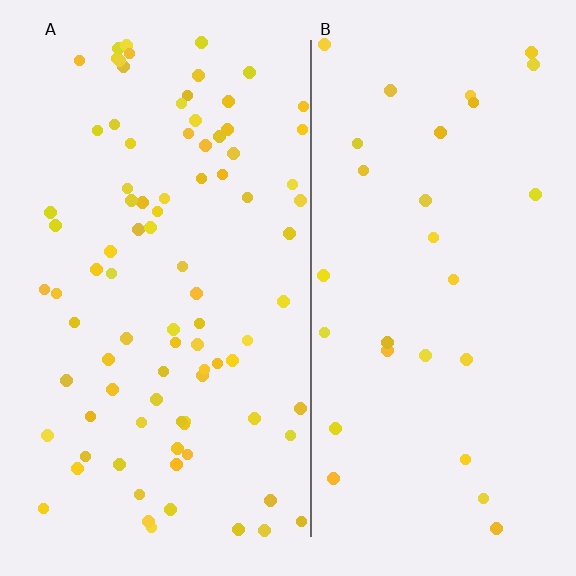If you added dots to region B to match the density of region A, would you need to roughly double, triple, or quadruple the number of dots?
Approximately triple.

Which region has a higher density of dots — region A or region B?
A (the left).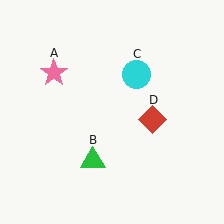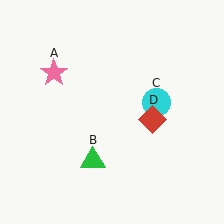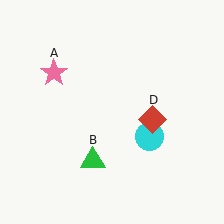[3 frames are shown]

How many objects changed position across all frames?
1 object changed position: cyan circle (object C).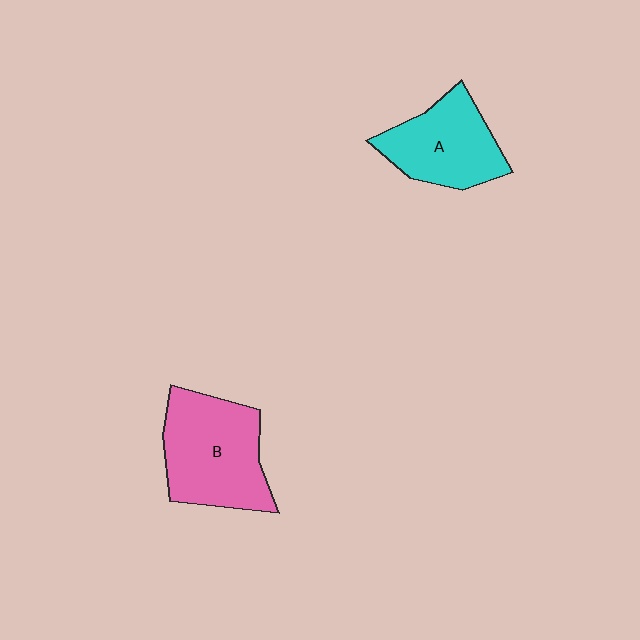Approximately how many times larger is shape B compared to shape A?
Approximately 1.3 times.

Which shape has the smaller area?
Shape A (cyan).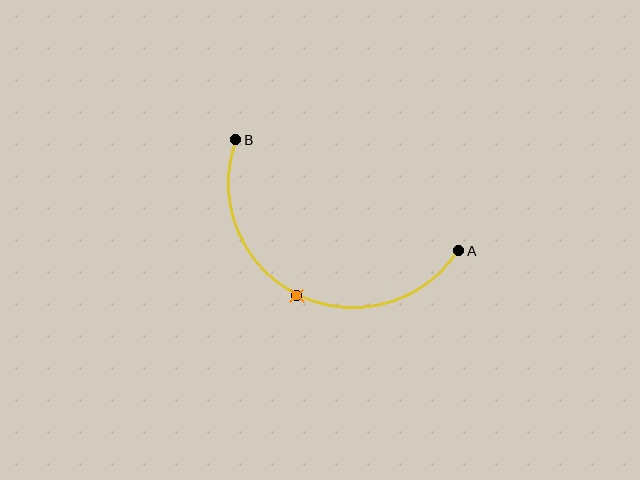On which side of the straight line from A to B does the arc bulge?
The arc bulges below the straight line connecting A and B.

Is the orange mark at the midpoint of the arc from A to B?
Yes. The orange mark lies on the arc at equal arc-length from both A and B — it is the arc midpoint.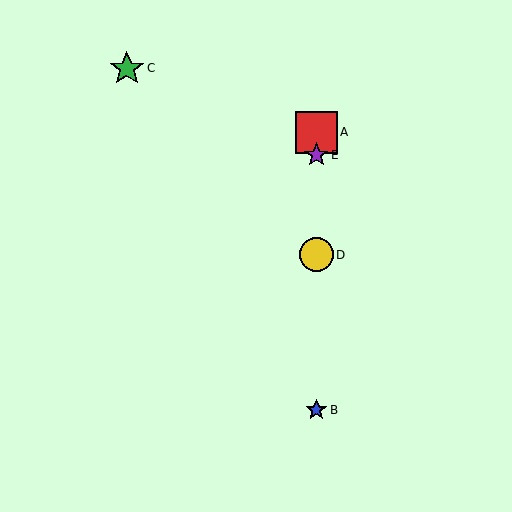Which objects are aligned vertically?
Objects A, B, D, E are aligned vertically.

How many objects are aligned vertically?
4 objects (A, B, D, E) are aligned vertically.